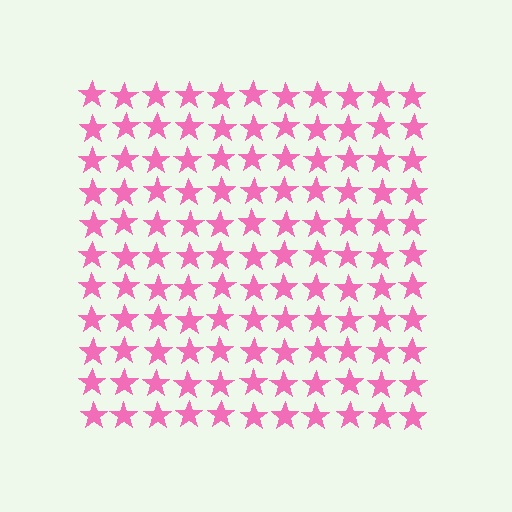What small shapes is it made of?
It is made of small stars.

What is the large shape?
The large shape is a square.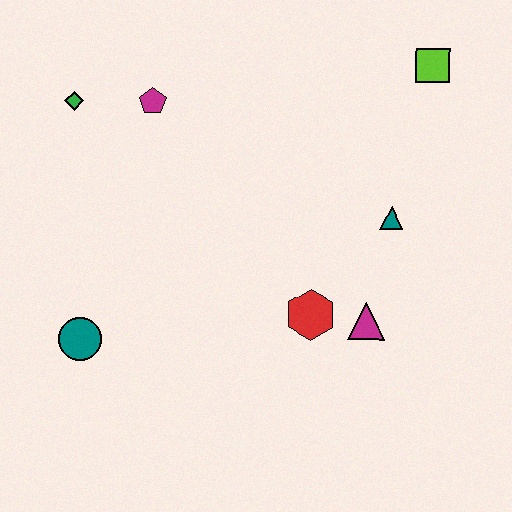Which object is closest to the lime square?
The teal triangle is closest to the lime square.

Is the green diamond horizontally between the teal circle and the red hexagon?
No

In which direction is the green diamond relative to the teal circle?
The green diamond is above the teal circle.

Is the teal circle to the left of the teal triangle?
Yes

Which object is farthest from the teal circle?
The lime square is farthest from the teal circle.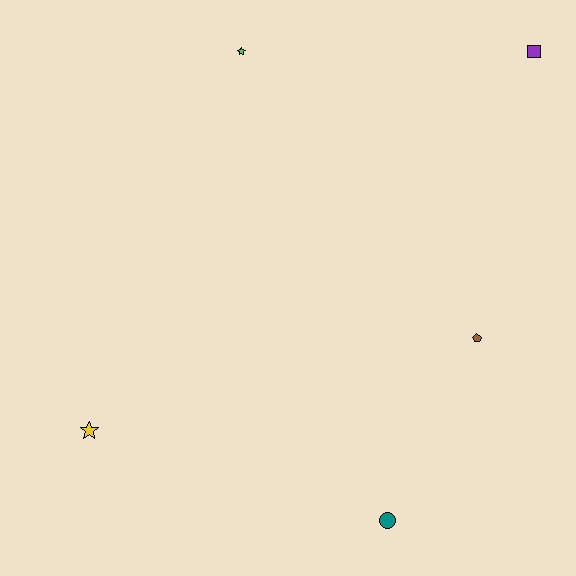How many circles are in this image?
There is 1 circle.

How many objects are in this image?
There are 5 objects.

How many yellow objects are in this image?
There is 1 yellow object.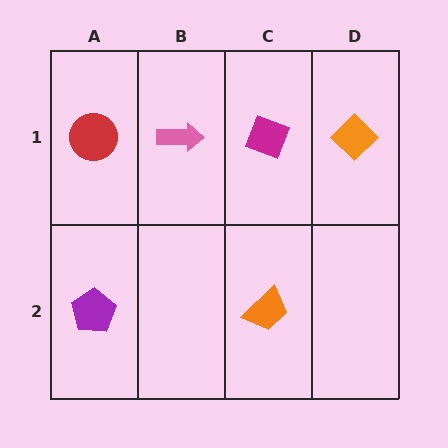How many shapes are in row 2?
2 shapes.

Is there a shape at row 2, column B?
No, that cell is empty.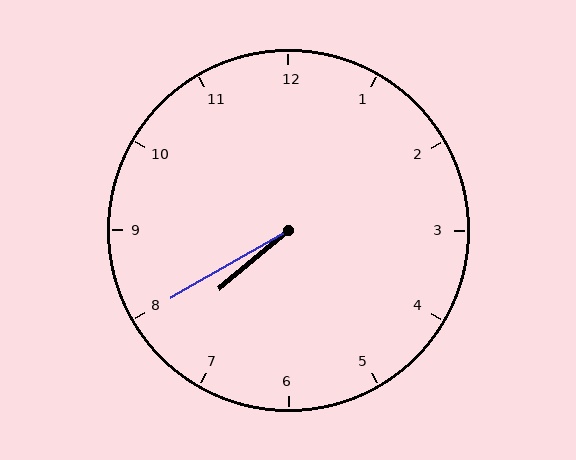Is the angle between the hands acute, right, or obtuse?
It is acute.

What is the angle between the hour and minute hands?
Approximately 10 degrees.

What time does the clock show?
7:40.